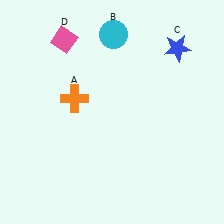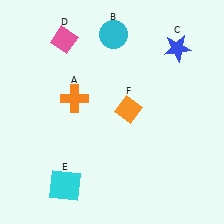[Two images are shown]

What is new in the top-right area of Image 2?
An orange diamond (F) was added in the top-right area of Image 2.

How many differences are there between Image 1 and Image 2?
There are 2 differences between the two images.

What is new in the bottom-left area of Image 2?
A cyan square (E) was added in the bottom-left area of Image 2.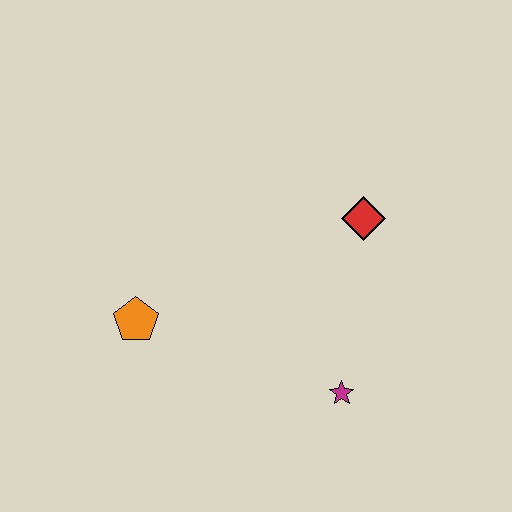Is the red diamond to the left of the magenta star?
No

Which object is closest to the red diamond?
The magenta star is closest to the red diamond.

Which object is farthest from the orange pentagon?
The red diamond is farthest from the orange pentagon.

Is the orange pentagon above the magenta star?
Yes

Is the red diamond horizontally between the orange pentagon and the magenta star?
No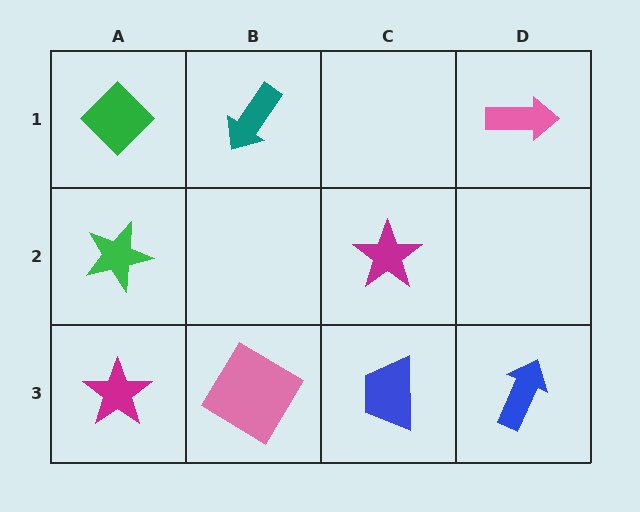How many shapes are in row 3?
4 shapes.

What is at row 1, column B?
A teal arrow.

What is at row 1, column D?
A pink arrow.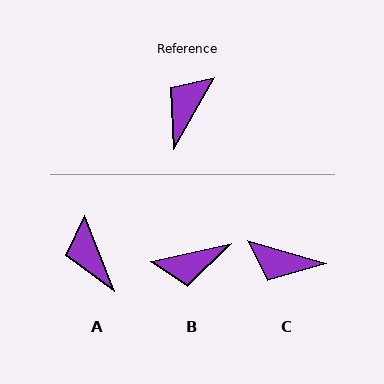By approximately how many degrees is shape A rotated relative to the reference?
Approximately 51 degrees counter-clockwise.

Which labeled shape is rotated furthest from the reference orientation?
B, about 132 degrees away.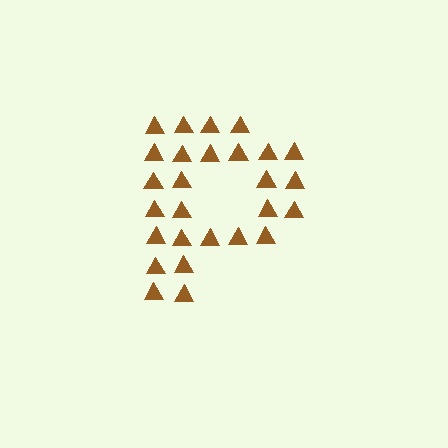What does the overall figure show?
The overall figure shows the letter P.